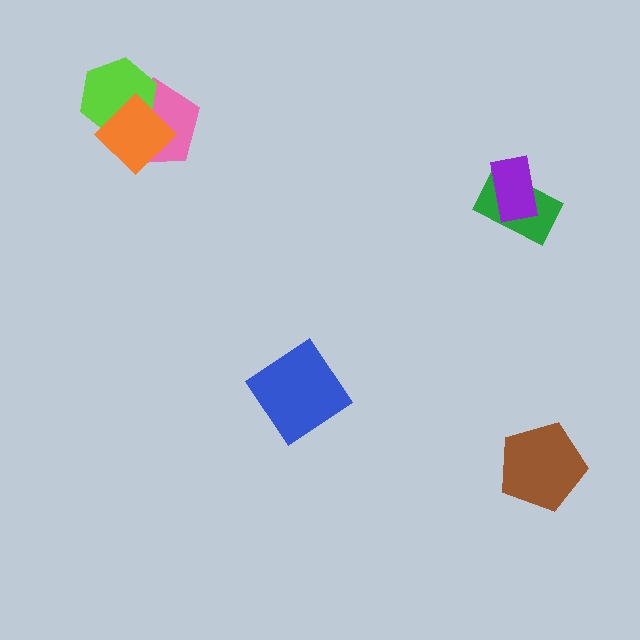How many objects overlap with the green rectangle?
1 object overlaps with the green rectangle.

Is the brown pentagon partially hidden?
No, no other shape covers it.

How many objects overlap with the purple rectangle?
1 object overlaps with the purple rectangle.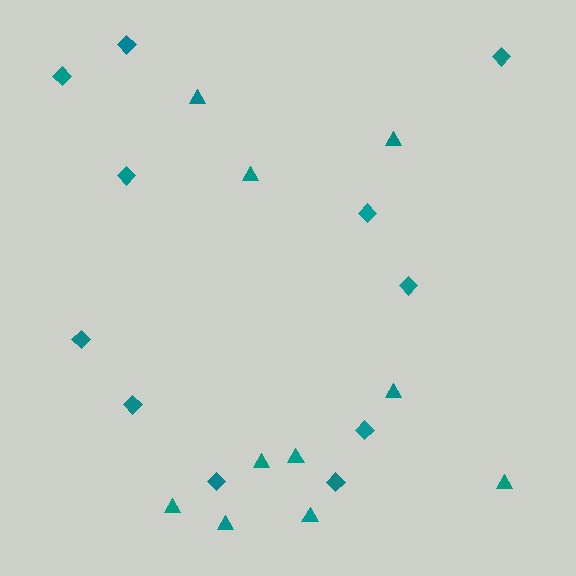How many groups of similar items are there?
There are 2 groups: one group of diamonds (11) and one group of triangles (10).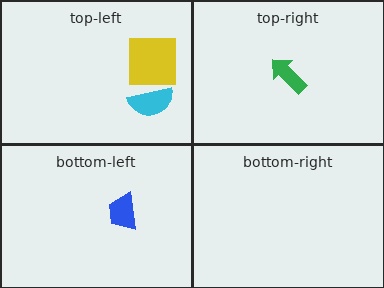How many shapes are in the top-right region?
1.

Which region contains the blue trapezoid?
The bottom-left region.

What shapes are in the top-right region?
The green arrow.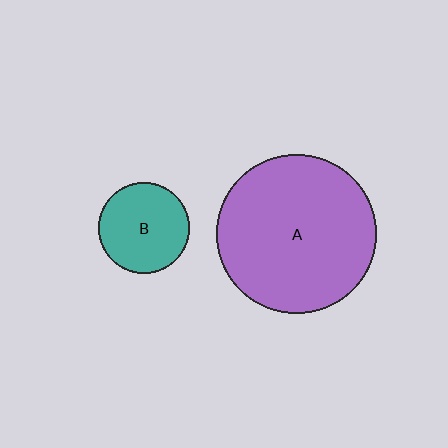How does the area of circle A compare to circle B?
Approximately 3.1 times.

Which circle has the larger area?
Circle A (purple).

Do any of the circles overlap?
No, none of the circles overlap.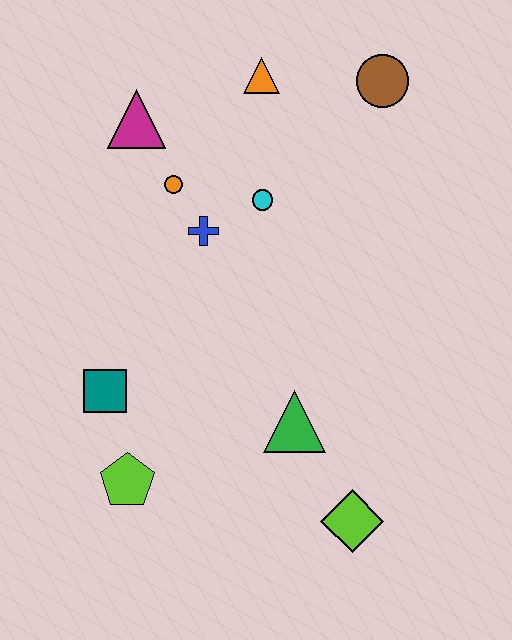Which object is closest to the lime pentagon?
The teal square is closest to the lime pentagon.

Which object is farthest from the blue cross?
The lime diamond is farthest from the blue cross.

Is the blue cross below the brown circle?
Yes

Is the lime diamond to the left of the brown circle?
Yes